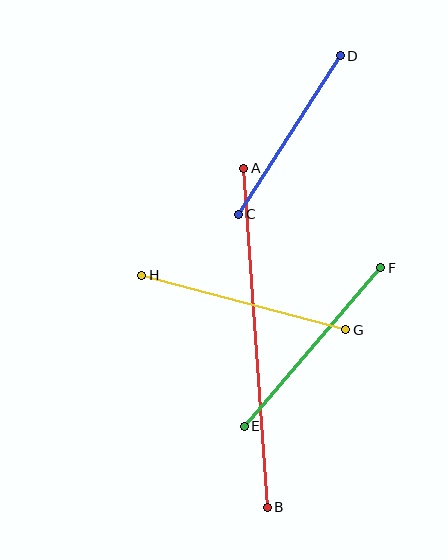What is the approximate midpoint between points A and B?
The midpoint is at approximately (255, 338) pixels.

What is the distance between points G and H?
The distance is approximately 211 pixels.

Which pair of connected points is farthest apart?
Points A and B are farthest apart.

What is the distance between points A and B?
The distance is approximately 340 pixels.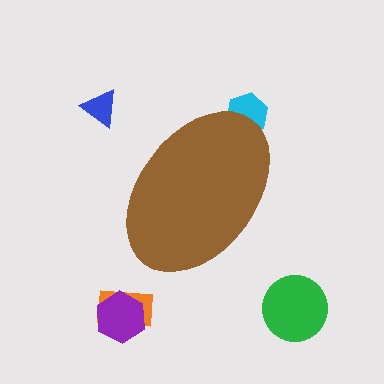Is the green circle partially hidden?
No, the green circle is fully visible.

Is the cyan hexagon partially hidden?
Yes, the cyan hexagon is partially hidden behind the brown ellipse.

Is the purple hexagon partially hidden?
No, the purple hexagon is fully visible.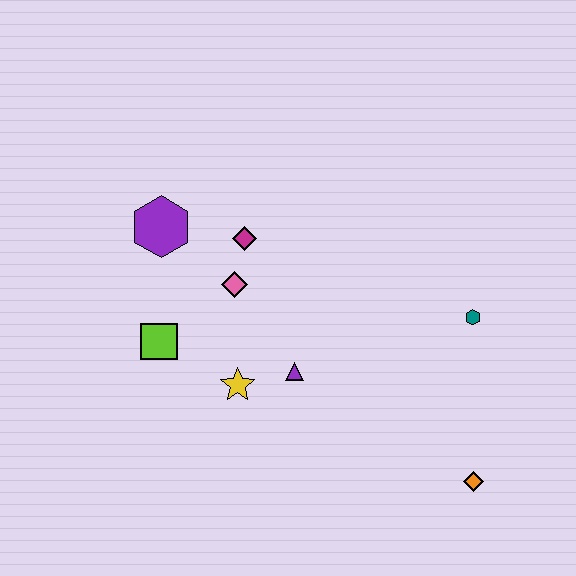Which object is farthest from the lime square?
The orange diamond is farthest from the lime square.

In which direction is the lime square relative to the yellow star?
The lime square is to the left of the yellow star.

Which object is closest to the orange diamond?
The teal hexagon is closest to the orange diamond.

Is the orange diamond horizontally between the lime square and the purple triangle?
No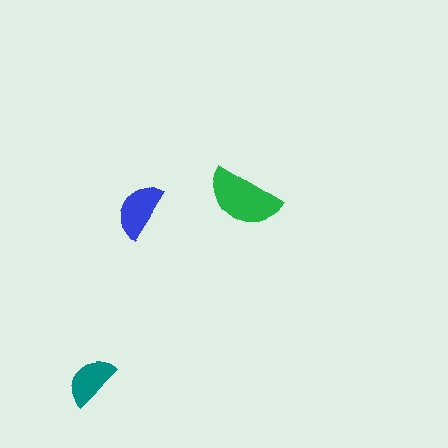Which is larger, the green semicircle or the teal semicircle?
The green one.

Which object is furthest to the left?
The teal semicircle is leftmost.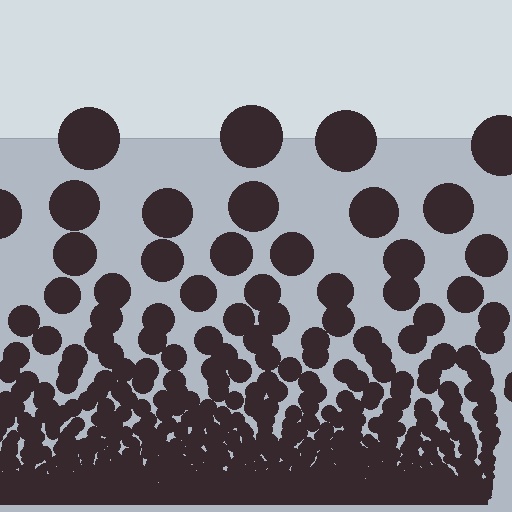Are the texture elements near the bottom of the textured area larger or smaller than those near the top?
Smaller. The gradient is inverted — elements near the bottom are smaller and denser.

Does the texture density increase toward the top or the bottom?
Density increases toward the bottom.